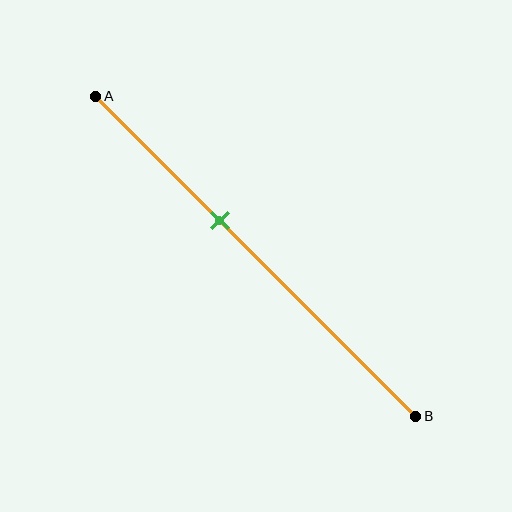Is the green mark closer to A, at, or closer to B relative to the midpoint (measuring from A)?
The green mark is closer to point A than the midpoint of segment AB.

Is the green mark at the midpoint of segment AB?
No, the mark is at about 40% from A, not at the 50% midpoint.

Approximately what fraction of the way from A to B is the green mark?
The green mark is approximately 40% of the way from A to B.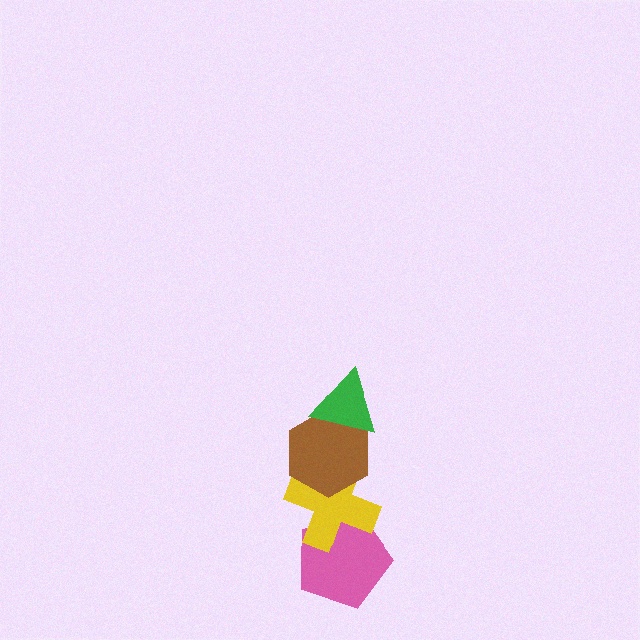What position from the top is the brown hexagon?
The brown hexagon is 2nd from the top.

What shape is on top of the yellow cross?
The brown hexagon is on top of the yellow cross.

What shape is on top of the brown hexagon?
The green triangle is on top of the brown hexagon.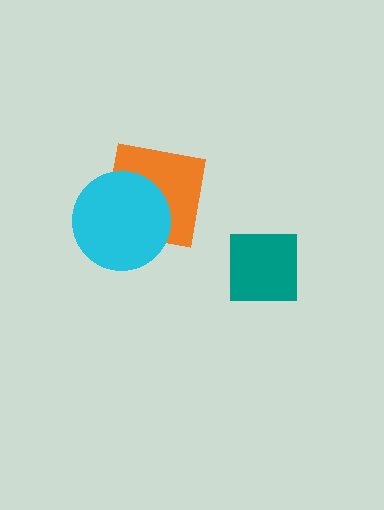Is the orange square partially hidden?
Yes, it is partially covered by another shape.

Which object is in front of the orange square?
The cyan circle is in front of the orange square.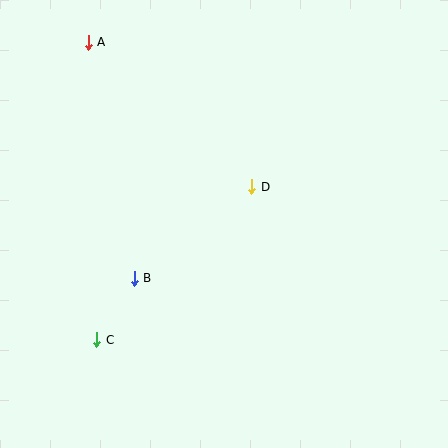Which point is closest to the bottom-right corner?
Point D is closest to the bottom-right corner.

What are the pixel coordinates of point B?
Point B is at (134, 278).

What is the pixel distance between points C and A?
The distance between C and A is 297 pixels.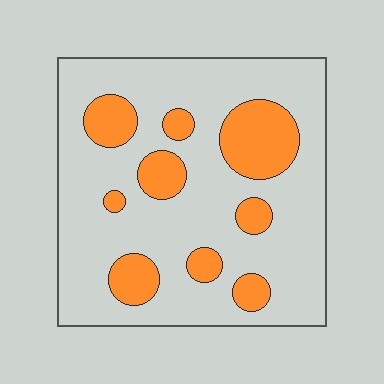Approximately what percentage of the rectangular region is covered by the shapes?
Approximately 20%.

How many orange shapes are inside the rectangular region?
9.